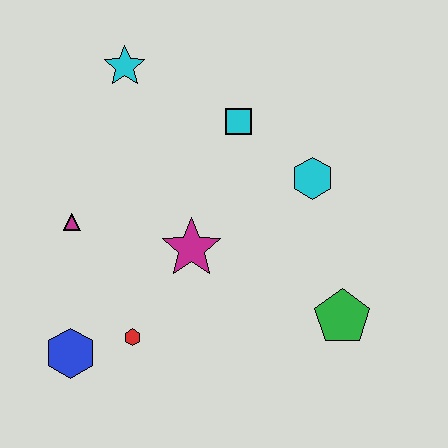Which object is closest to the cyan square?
The cyan hexagon is closest to the cyan square.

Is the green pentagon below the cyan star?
Yes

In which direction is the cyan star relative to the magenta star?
The cyan star is above the magenta star.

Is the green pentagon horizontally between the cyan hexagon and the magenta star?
No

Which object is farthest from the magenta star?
The cyan star is farthest from the magenta star.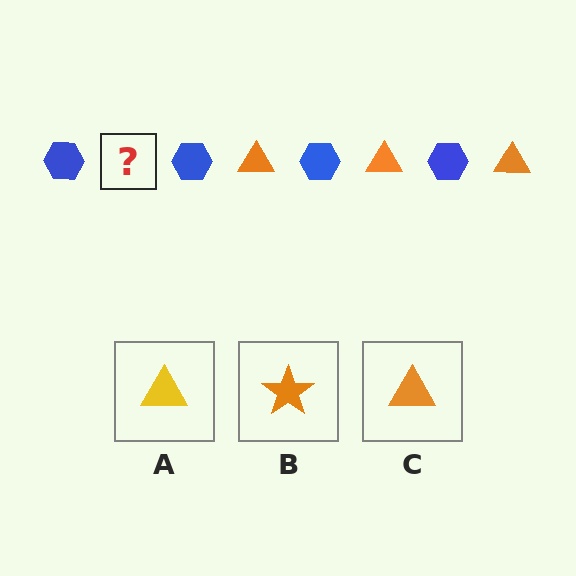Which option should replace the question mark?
Option C.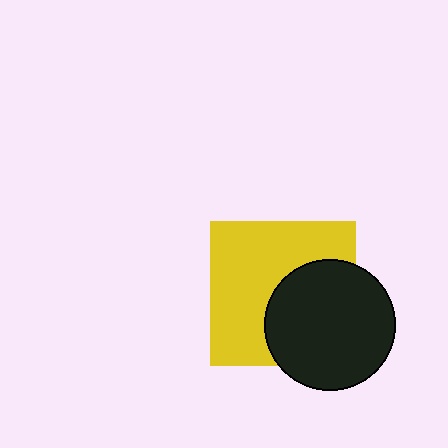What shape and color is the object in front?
The object in front is a black circle.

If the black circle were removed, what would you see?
You would see the complete yellow square.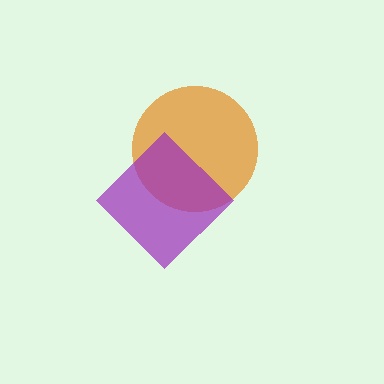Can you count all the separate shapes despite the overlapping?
Yes, there are 2 separate shapes.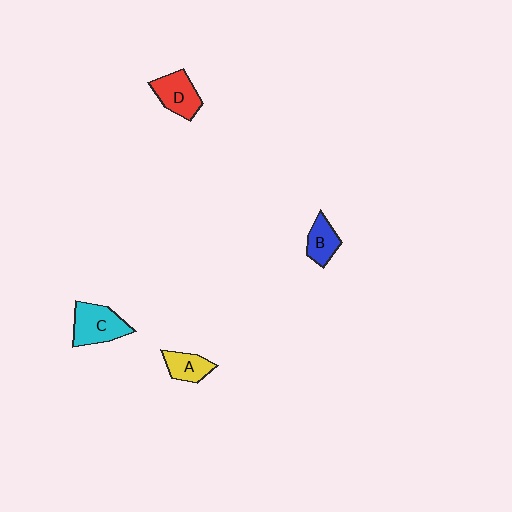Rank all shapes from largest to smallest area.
From largest to smallest: C (cyan), D (red), B (blue), A (yellow).